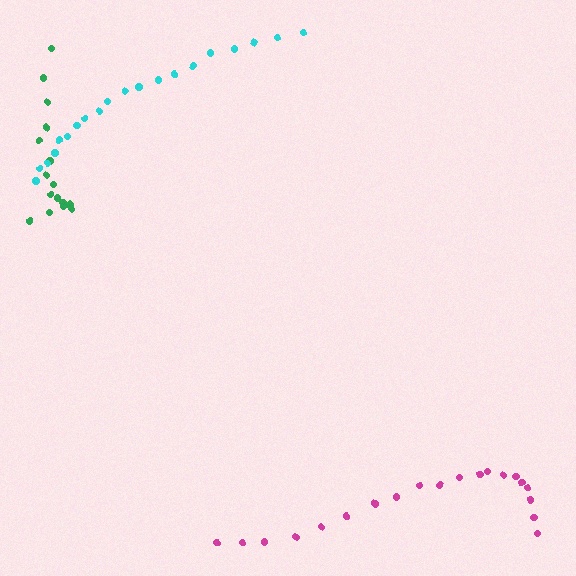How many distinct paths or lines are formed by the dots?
There are 3 distinct paths.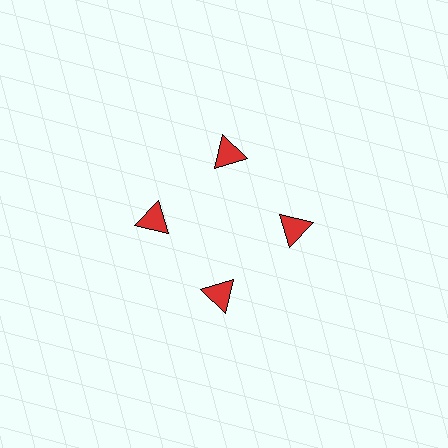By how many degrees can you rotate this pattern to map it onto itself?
The pattern maps onto itself every 90 degrees of rotation.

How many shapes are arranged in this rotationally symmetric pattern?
There are 4 shapes, arranged in 4 groups of 1.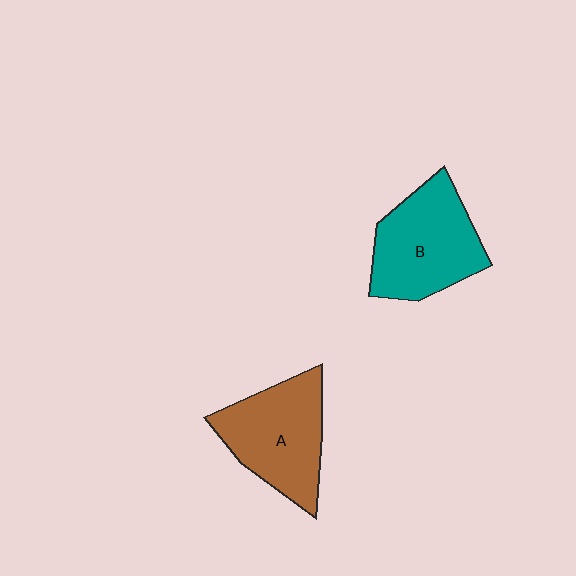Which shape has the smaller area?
Shape A (brown).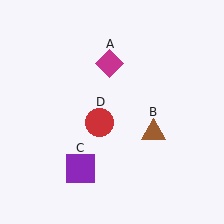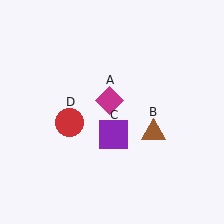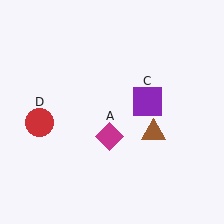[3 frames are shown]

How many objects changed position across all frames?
3 objects changed position: magenta diamond (object A), purple square (object C), red circle (object D).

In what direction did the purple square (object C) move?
The purple square (object C) moved up and to the right.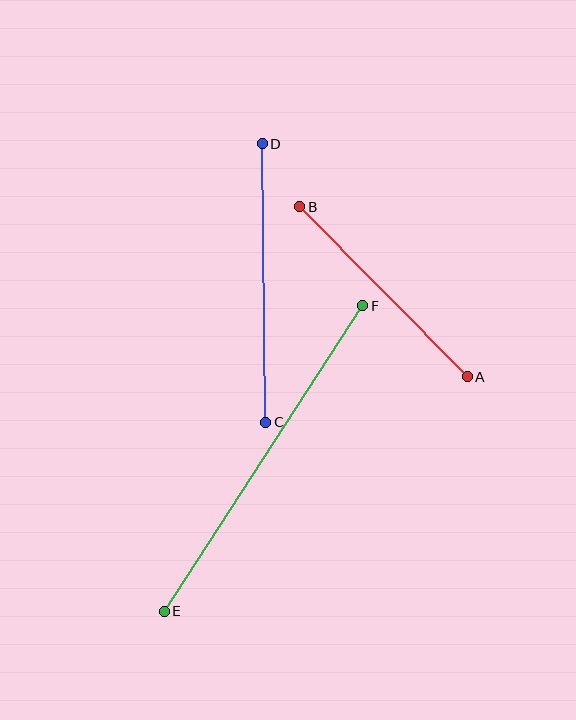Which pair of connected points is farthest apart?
Points E and F are farthest apart.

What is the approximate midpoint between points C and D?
The midpoint is at approximately (264, 283) pixels.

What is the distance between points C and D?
The distance is approximately 278 pixels.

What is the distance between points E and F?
The distance is approximately 364 pixels.